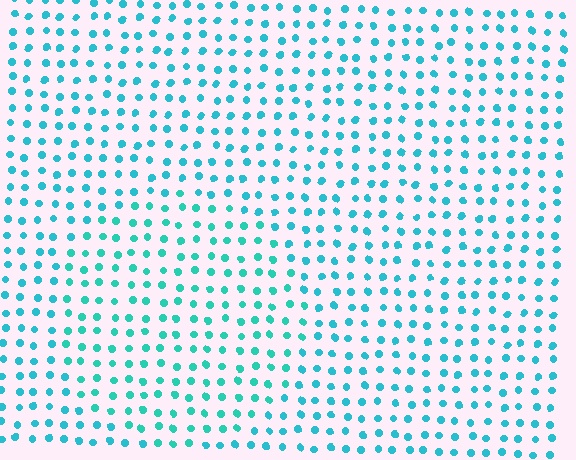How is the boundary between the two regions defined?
The boundary is defined purely by a slight shift in hue (about 17 degrees). Spacing, size, and orientation are identical on both sides.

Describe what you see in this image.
The image is filled with small cyan elements in a uniform arrangement. A circle-shaped region is visible where the elements are tinted to a slightly different hue, forming a subtle color boundary.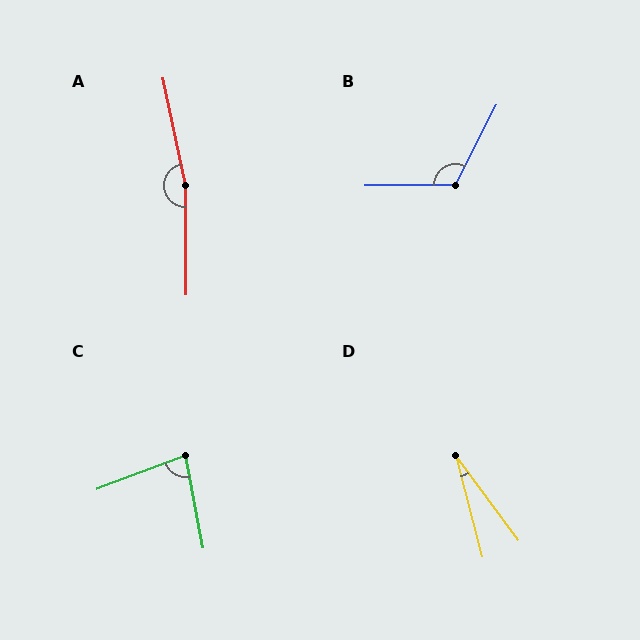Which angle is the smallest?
D, at approximately 22 degrees.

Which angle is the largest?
A, at approximately 168 degrees.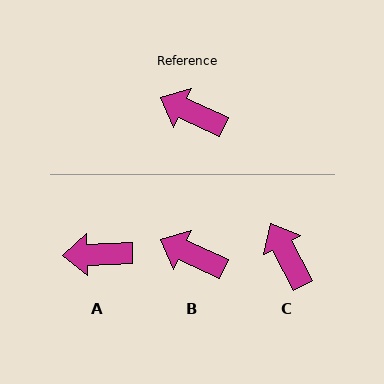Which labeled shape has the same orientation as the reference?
B.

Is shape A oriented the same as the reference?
No, it is off by about 27 degrees.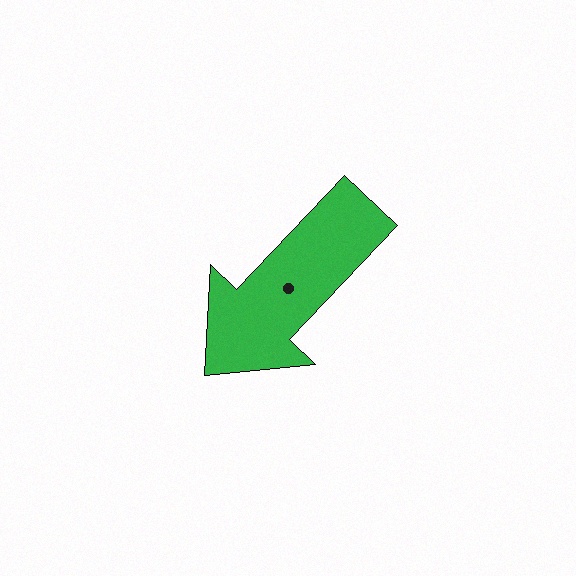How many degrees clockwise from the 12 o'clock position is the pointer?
Approximately 223 degrees.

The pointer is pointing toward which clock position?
Roughly 7 o'clock.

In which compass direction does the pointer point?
Southwest.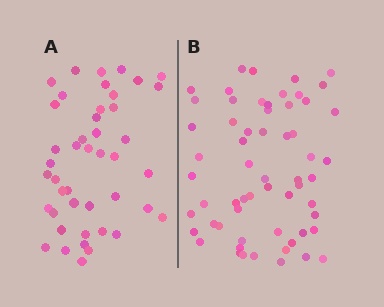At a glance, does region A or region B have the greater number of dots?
Region B (the right region) has more dots.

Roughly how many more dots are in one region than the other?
Region B has approximately 15 more dots than region A.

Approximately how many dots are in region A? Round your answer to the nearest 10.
About 40 dots. (The exact count is 44, which rounds to 40.)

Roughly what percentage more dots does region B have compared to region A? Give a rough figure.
About 35% more.